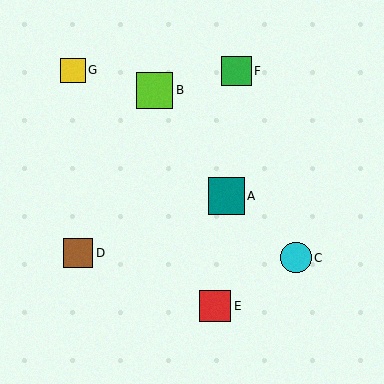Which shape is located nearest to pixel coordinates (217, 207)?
The teal square (labeled A) at (226, 196) is nearest to that location.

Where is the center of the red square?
The center of the red square is at (215, 306).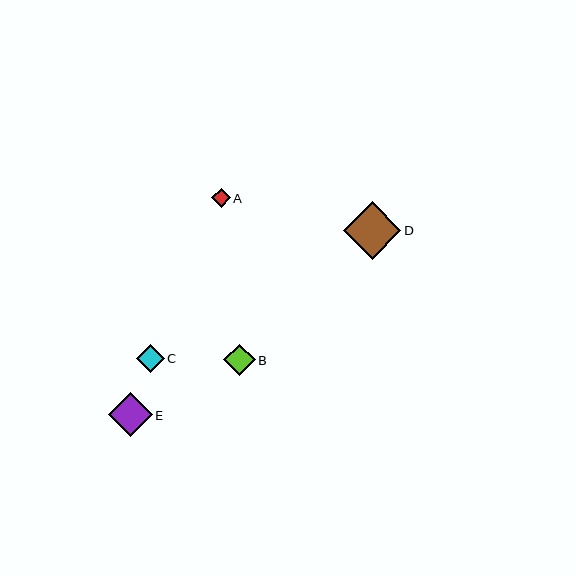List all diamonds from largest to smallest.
From largest to smallest: D, E, B, C, A.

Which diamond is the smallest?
Diamond A is the smallest with a size of approximately 18 pixels.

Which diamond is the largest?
Diamond D is the largest with a size of approximately 58 pixels.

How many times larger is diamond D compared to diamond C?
Diamond D is approximately 2.1 times the size of diamond C.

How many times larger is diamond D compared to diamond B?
Diamond D is approximately 1.8 times the size of diamond B.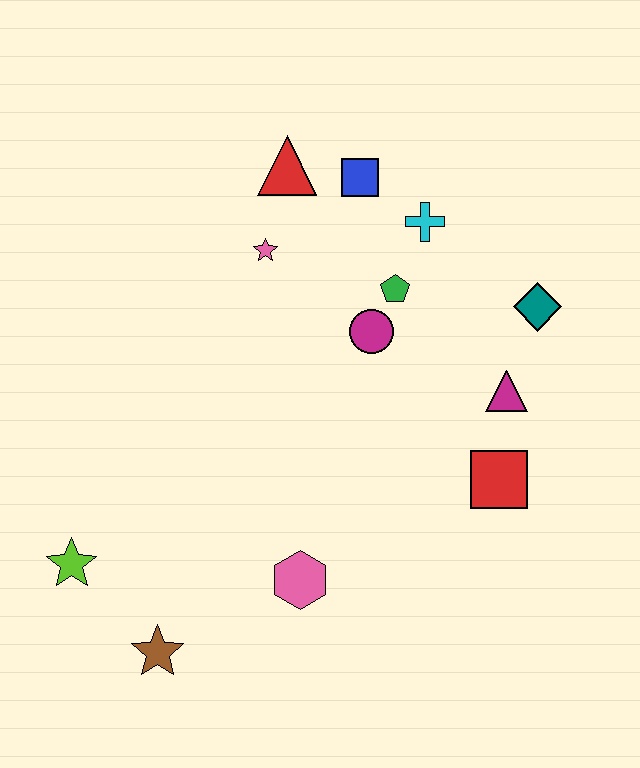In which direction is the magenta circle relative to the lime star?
The magenta circle is to the right of the lime star.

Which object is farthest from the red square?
The lime star is farthest from the red square.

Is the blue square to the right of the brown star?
Yes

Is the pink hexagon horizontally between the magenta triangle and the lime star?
Yes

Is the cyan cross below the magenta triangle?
No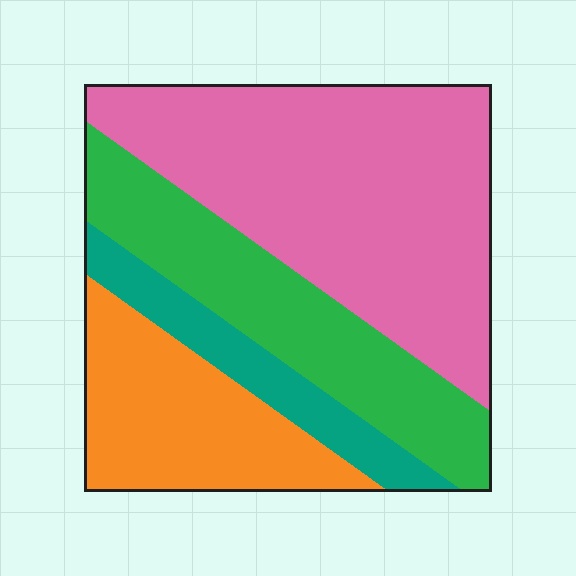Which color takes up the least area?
Teal, at roughly 10%.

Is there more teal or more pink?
Pink.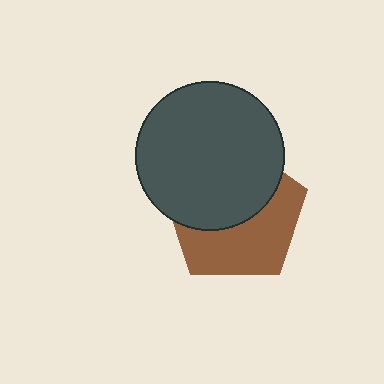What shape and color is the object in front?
The object in front is a dark gray circle.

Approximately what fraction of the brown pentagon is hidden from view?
Roughly 51% of the brown pentagon is hidden behind the dark gray circle.